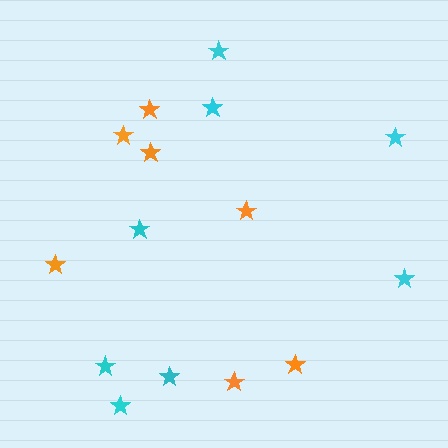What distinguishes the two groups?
There are 2 groups: one group of cyan stars (8) and one group of orange stars (7).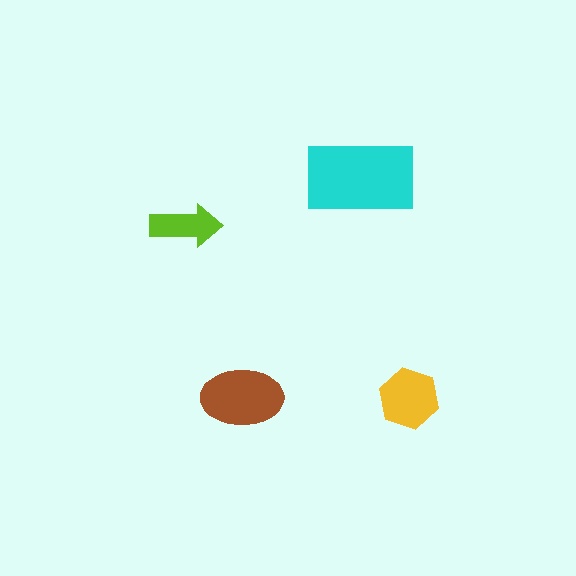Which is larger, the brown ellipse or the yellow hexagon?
The brown ellipse.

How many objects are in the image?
There are 4 objects in the image.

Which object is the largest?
The cyan rectangle.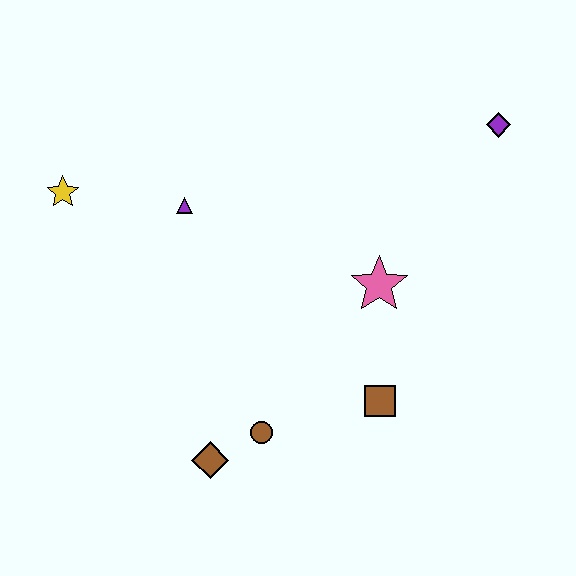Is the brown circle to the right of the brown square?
No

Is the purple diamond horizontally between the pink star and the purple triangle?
No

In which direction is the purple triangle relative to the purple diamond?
The purple triangle is to the left of the purple diamond.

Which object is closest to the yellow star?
The purple triangle is closest to the yellow star.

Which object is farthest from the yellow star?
The purple diamond is farthest from the yellow star.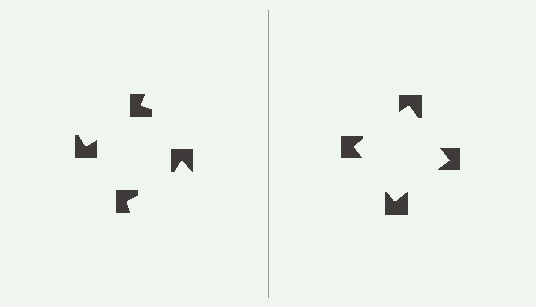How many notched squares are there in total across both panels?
8 — 4 on each side.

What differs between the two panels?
The notched squares are positioned identically on both sides; only the wedge orientations differ. On the right they align to a square; on the left they are misaligned.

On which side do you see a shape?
An illusory square appears on the right side. On the left side the wedge cuts are rotated, so no coherent shape forms.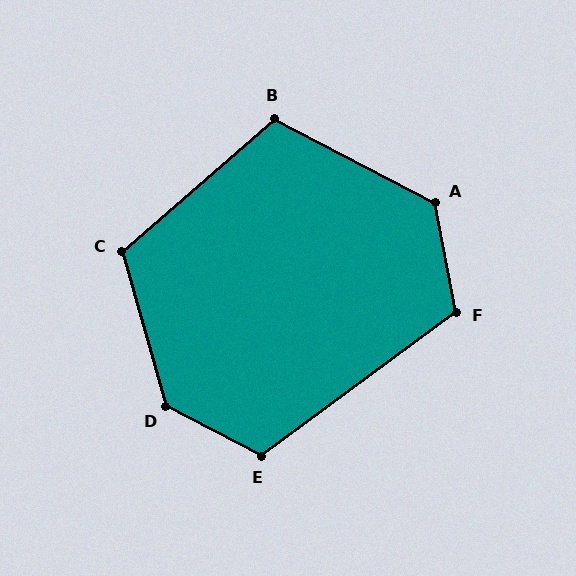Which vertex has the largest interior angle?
D, at approximately 133 degrees.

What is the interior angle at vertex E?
Approximately 116 degrees (obtuse).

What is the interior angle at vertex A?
Approximately 129 degrees (obtuse).